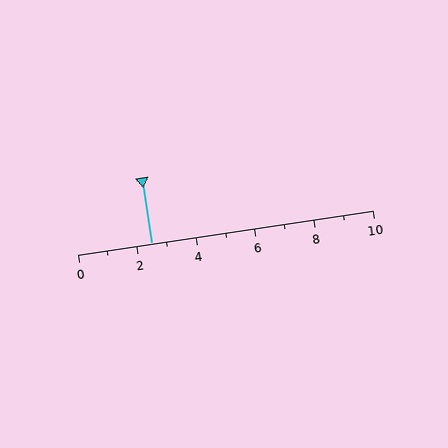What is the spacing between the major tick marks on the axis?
The major ticks are spaced 2 apart.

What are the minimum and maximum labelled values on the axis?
The axis runs from 0 to 10.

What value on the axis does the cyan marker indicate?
The marker indicates approximately 2.5.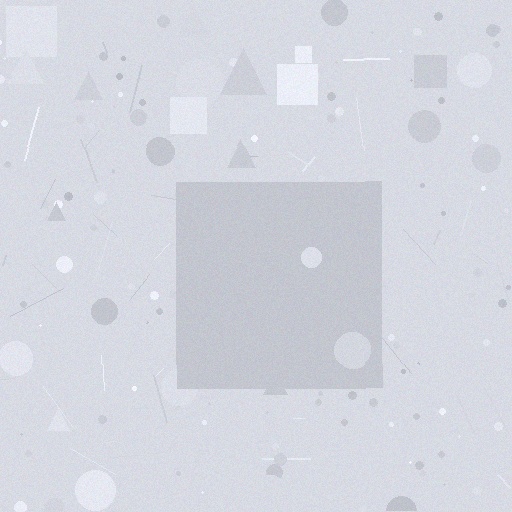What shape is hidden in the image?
A square is hidden in the image.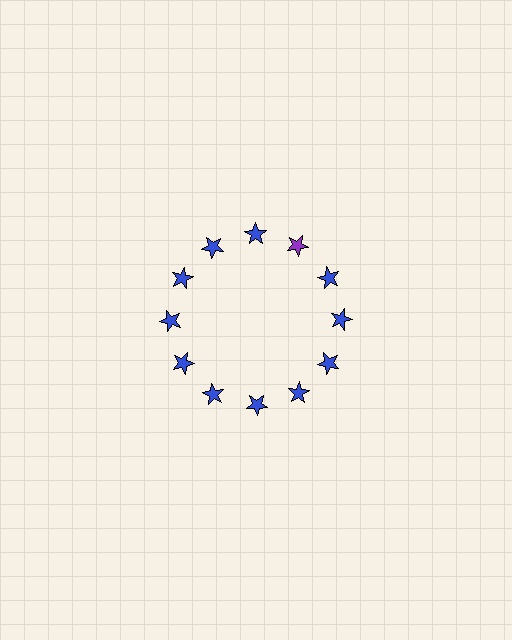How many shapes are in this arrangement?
There are 12 shapes arranged in a ring pattern.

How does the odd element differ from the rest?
It has a different color: purple instead of blue.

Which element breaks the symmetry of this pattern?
The purple star at roughly the 1 o'clock position breaks the symmetry. All other shapes are blue stars.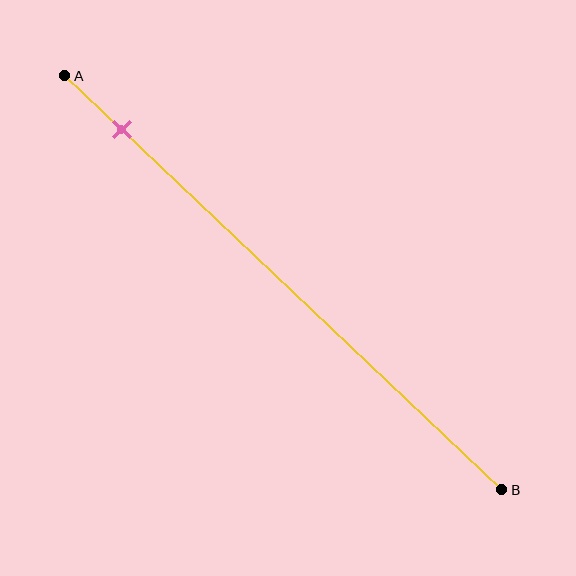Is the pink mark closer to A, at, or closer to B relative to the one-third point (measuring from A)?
The pink mark is closer to point A than the one-third point of segment AB.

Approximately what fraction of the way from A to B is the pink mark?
The pink mark is approximately 15% of the way from A to B.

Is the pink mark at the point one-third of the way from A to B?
No, the mark is at about 15% from A, not at the 33% one-third point.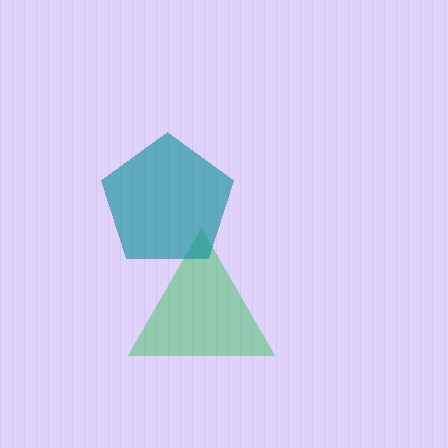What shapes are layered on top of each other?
The layered shapes are: a green triangle, a teal pentagon.